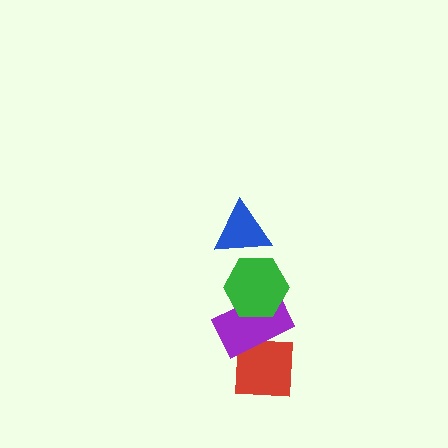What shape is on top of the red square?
The purple rectangle is on top of the red square.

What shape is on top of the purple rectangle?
The green hexagon is on top of the purple rectangle.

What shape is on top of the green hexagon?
The blue triangle is on top of the green hexagon.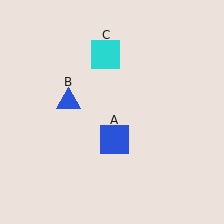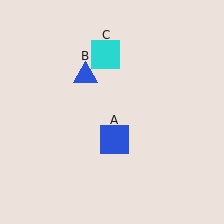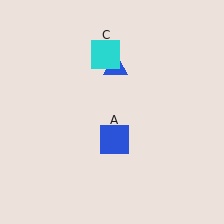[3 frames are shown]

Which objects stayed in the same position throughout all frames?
Blue square (object A) and cyan square (object C) remained stationary.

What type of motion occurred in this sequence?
The blue triangle (object B) rotated clockwise around the center of the scene.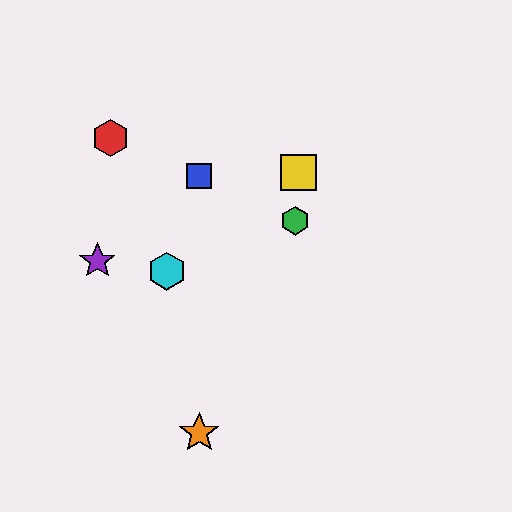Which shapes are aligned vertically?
The blue square, the orange star are aligned vertically.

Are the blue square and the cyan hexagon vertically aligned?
No, the blue square is at x≈199 and the cyan hexagon is at x≈167.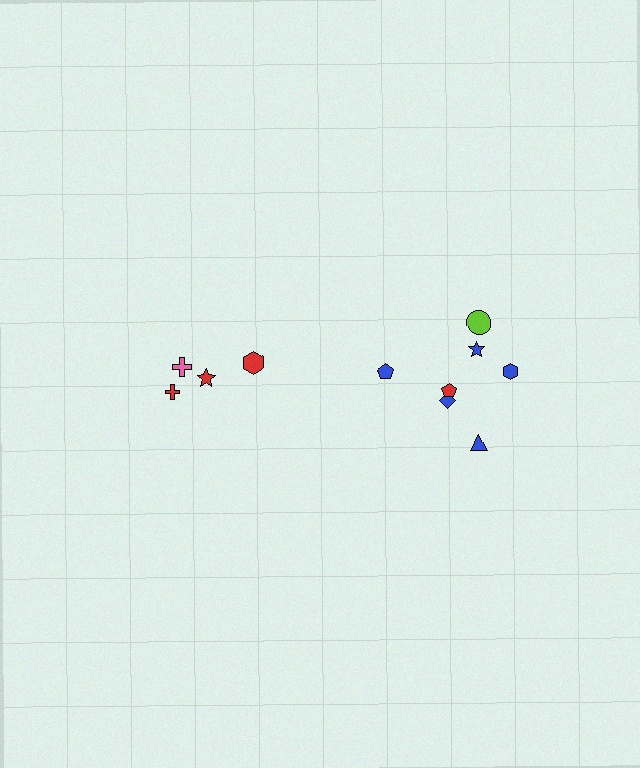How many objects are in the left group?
There are 4 objects.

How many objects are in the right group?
There are 7 objects.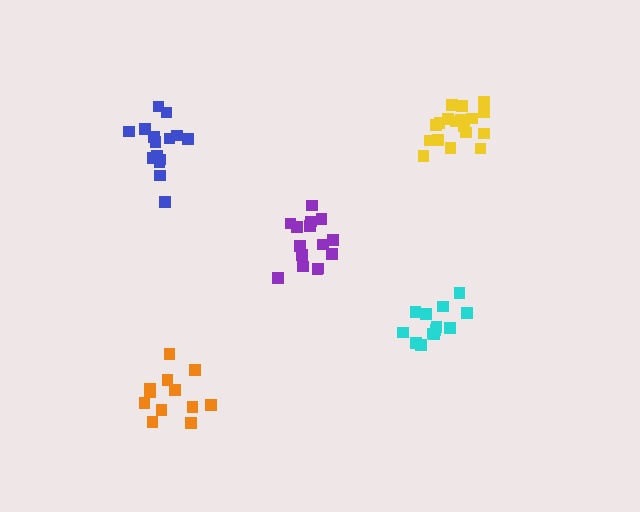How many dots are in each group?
Group 1: 18 dots, Group 2: 15 dots, Group 3: 15 dots, Group 4: 13 dots, Group 5: 12 dots (73 total).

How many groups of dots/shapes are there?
There are 5 groups.